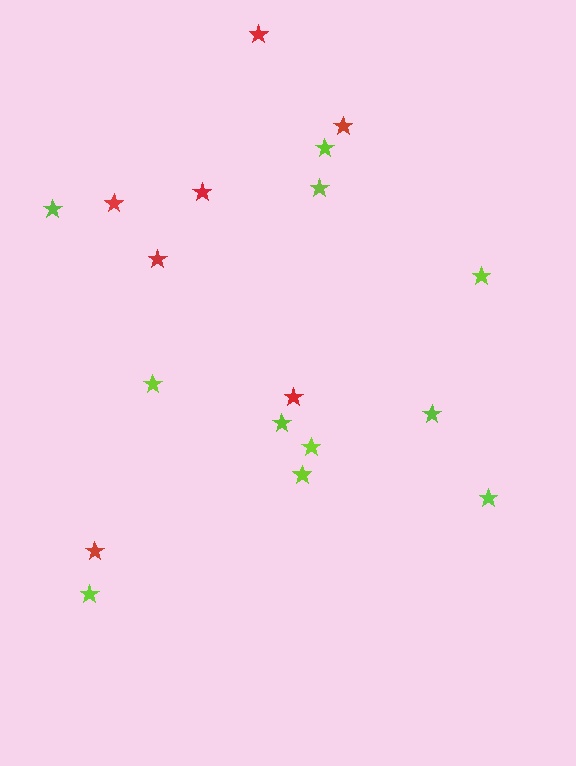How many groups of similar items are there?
There are 2 groups: one group of lime stars (11) and one group of red stars (7).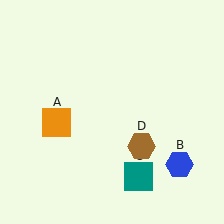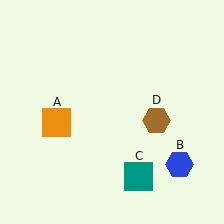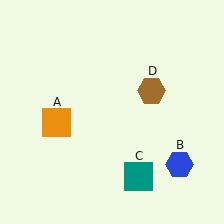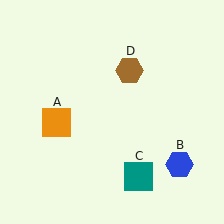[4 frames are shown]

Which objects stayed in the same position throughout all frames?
Orange square (object A) and blue hexagon (object B) and teal square (object C) remained stationary.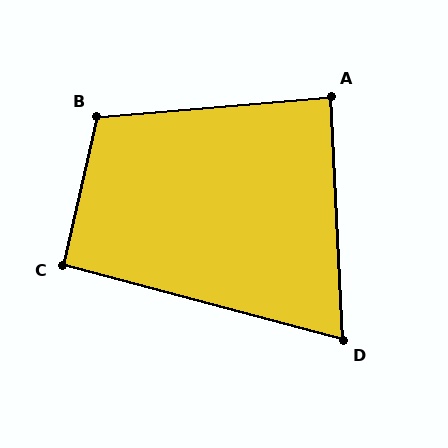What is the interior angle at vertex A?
Approximately 88 degrees (approximately right).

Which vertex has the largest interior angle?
B, at approximately 108 degrees.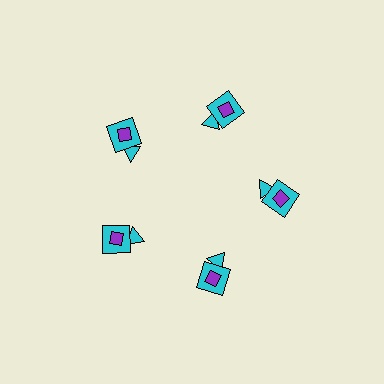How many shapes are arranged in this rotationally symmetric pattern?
There are 15 shapes, arranged in 5 groups of 3.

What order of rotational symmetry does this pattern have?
This pattern has 5-fold rotational symmetry.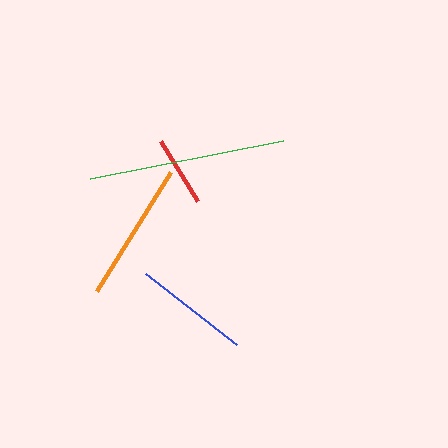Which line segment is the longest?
The green line is the longest at approximately 197 pixels.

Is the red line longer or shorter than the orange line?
The orange line is longer than the red line.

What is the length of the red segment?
The red segment is approximately 70 pixels long.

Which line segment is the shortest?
The red line is the shortest at approximately 70 pixels.